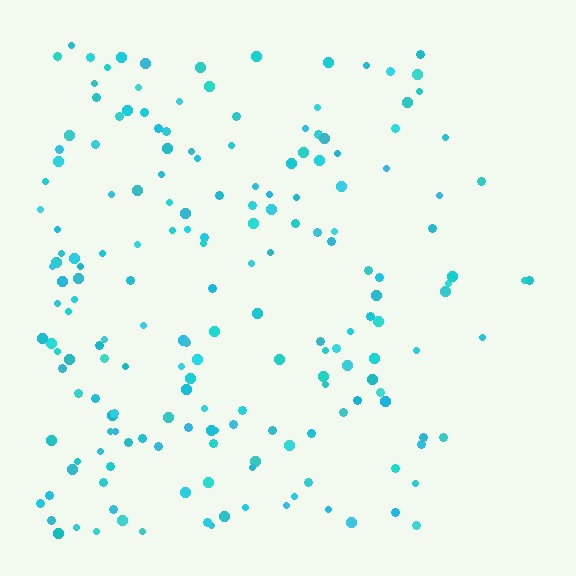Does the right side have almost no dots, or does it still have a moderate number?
Still a moderate number, just noticeably fewer than the left.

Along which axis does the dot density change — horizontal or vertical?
Horizontal.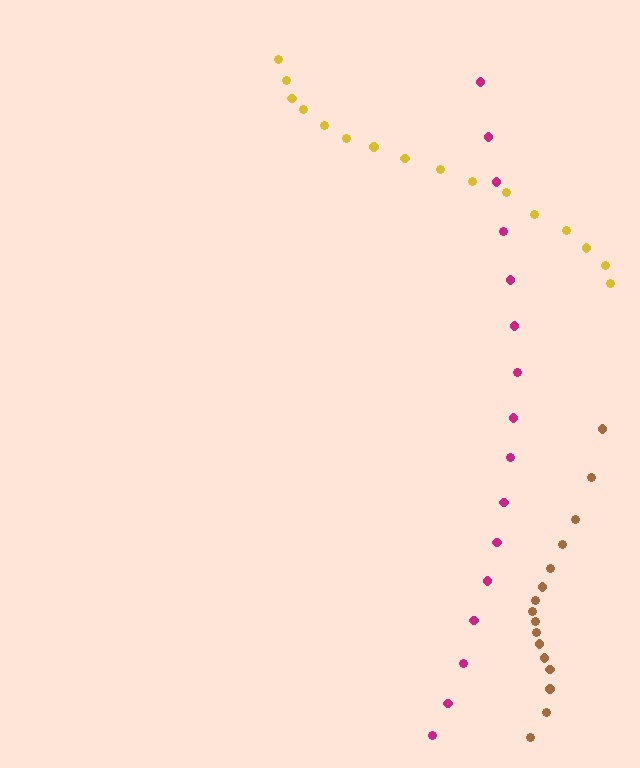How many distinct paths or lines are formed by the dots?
There are 3 distinct paths.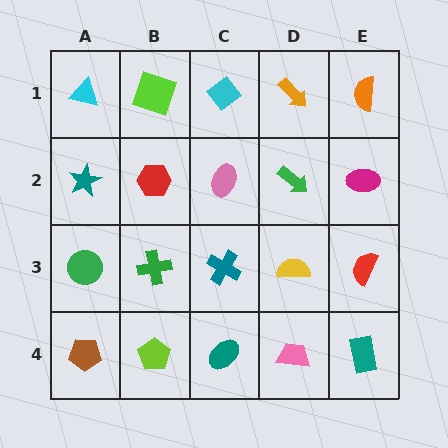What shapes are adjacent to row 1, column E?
A magenta ellipse (row 2, column E), an orange arrow (row 1, column D).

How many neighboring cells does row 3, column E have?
3.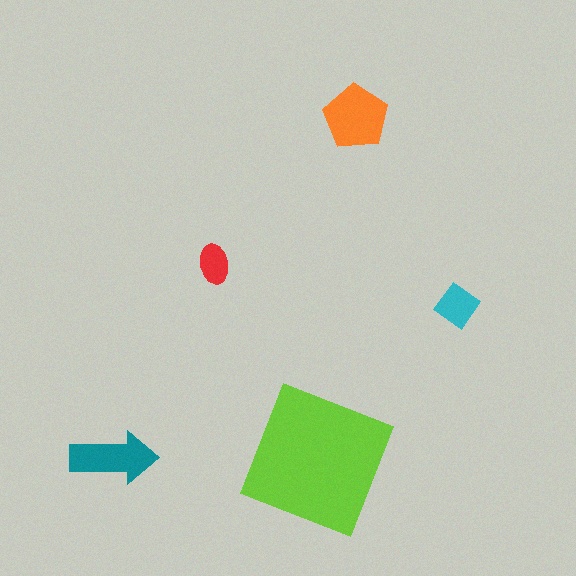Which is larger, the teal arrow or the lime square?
The lime square.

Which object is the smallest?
The red ellipse.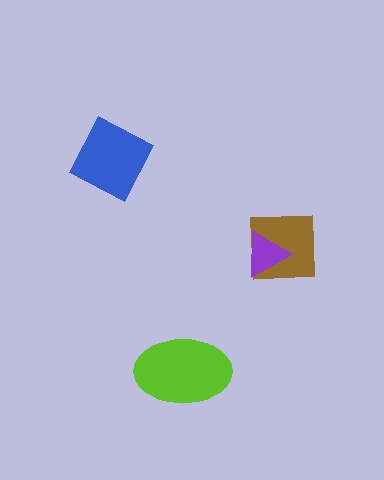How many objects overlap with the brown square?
1 object overlaps with the brown square.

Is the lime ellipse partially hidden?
No, no other shape covers it.